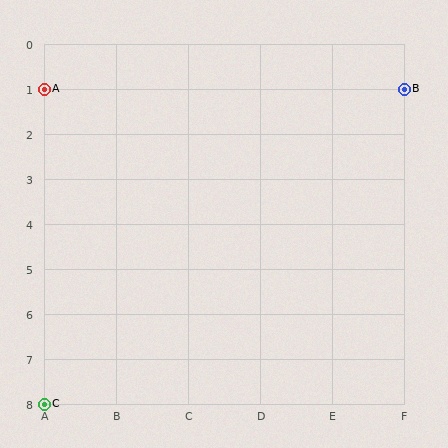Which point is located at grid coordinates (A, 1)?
Point A is at (A, 1).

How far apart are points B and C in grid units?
Points B and C are 5 columns and 7 rows apart (about 8.6 grid units diagonally).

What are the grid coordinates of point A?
Point A is at grid coordinates (A, 1).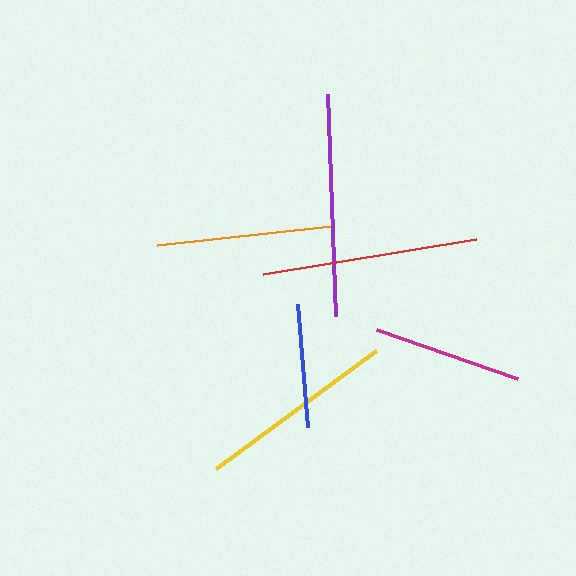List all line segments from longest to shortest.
From longest to shortest: purple, red, yellow, orange, magenta, blue.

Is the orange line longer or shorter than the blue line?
The orange line is longer than the blue line.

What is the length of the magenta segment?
The magenta segment is approximately 149 pixels long.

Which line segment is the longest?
The purple line is the longest at approximately 222 pixels.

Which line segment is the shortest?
The blue line is the shortest at approximately 124 pixels.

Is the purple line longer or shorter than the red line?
The purple line is longer than the red line.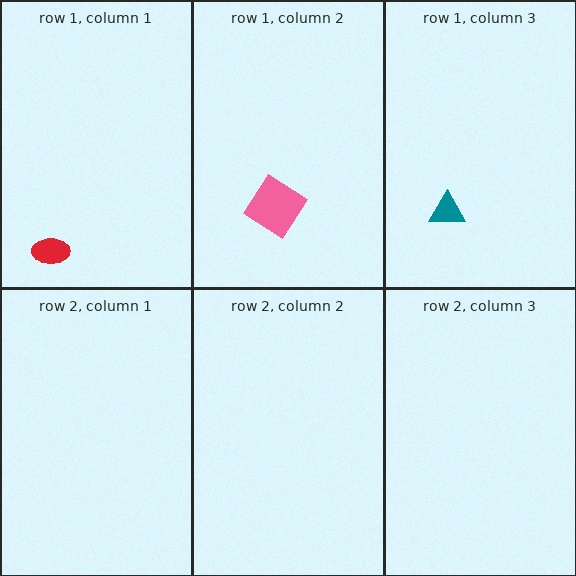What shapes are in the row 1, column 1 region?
The red ellipse.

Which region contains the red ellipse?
The row 1, column 1 region.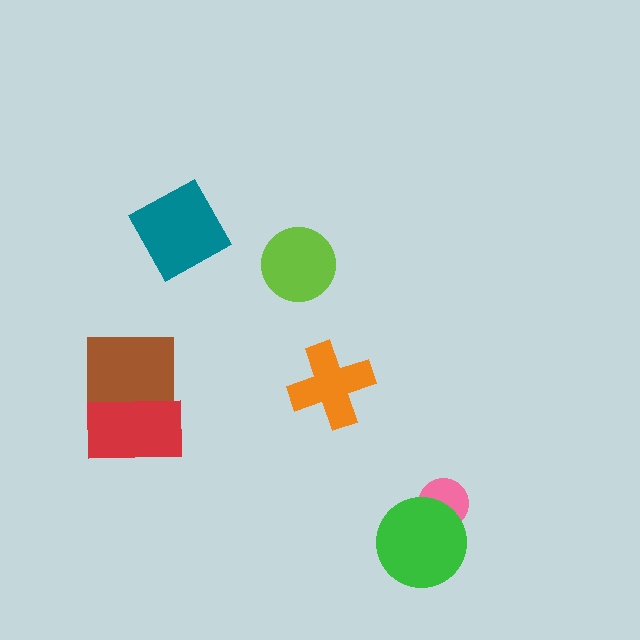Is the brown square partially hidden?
Yes, it is partially covered by another shape.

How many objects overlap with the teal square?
0 objects overlap with the teal square.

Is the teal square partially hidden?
No, no other shape covers it.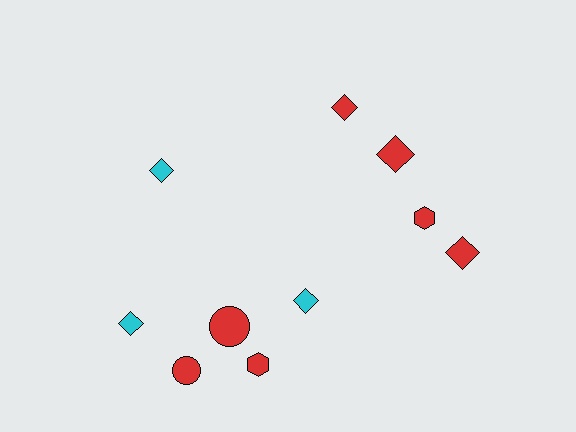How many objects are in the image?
There are 10 objects.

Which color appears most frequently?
Red, with 7 objects.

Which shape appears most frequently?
Diamond, with 6 objects.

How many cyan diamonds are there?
There are 3 cyan diamonds.